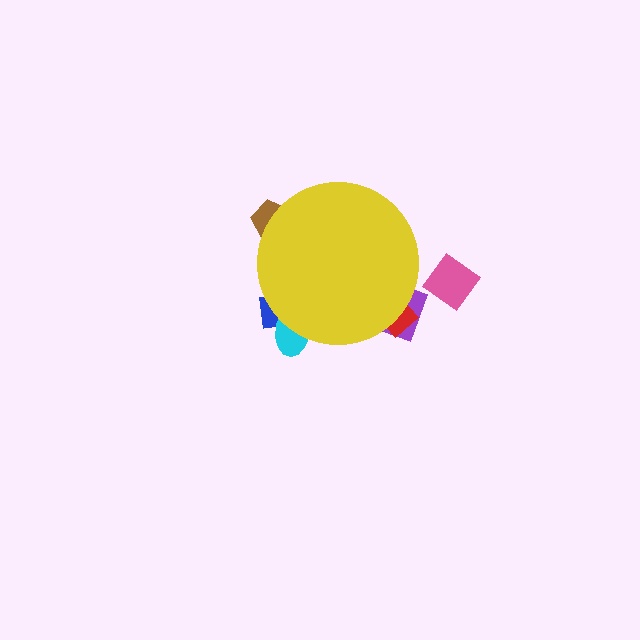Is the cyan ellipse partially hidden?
Yes, the cyan ellipse is partially hidden behind the yellow circle.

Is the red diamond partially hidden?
Yes, the red diamond is partially hidden behind the yellow circle.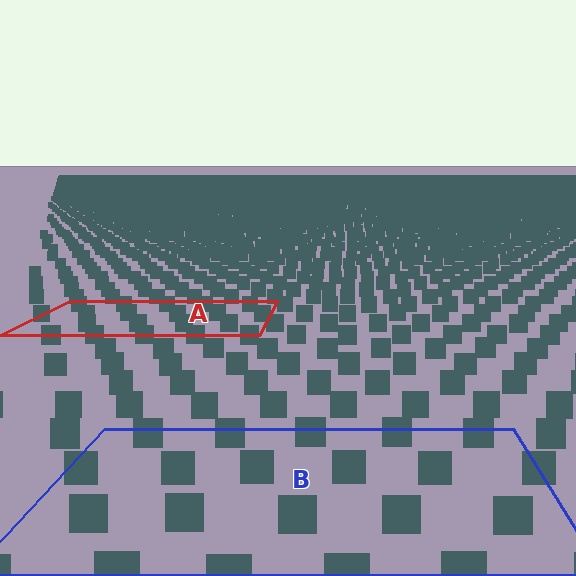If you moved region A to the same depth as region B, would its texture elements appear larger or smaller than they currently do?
They would appear larger. At a closer depth, the same texture elements are projected at a bigger on-screen size.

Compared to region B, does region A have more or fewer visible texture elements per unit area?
Region A has more texture elements per unit area — they are packed more densely because it is farther away.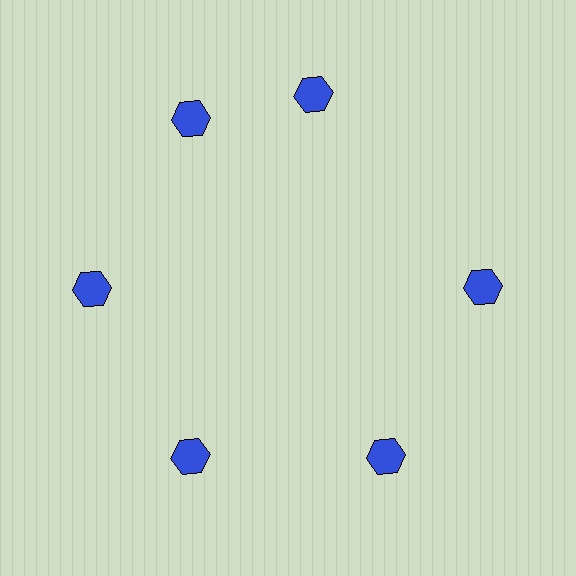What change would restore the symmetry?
The symmetry would be restored by rotating it back into even spacing with its neighbors so that all 6 hexagons sit at equal angles and equal distance from the center.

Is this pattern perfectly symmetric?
No. The 6 blue hexagons are arranged in a ring, but one element near the 1 o'clock position is rotated out of alignment along the ring, breaking the 6-fold rotational symmetry.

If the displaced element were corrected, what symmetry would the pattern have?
It would have 6-fold rotational symmetry — the pattern would map onto itself every 60 degrees.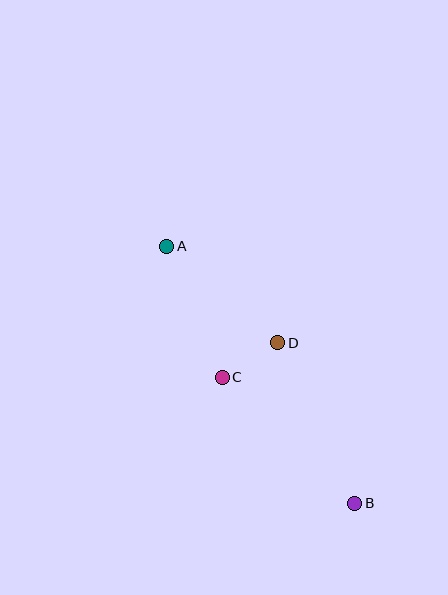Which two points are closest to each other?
Points C and D are closest to each other.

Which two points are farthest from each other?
Points A and B are farthest from each other.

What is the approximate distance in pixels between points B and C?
The distance between B and C is approximately 183 pixels.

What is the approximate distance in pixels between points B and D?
The distance between B and D is approximately 178 pixels.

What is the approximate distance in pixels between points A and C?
The distance between A and C is approximately 143 pixels.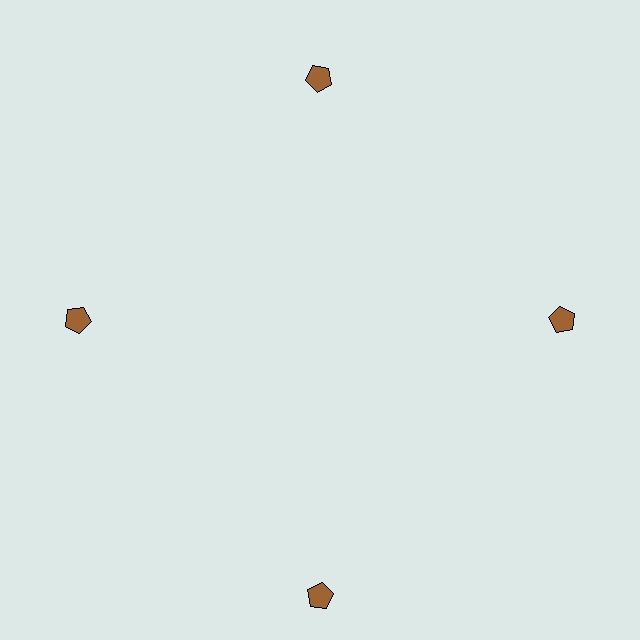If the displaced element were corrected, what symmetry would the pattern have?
It would have 4-fold rotational symmetry — the pattern would map onto itself every 90 degrees.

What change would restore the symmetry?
The symmetry would be restored by moving it inward, back onto the ring so that all 4 pentagons sit at equal angles and equal distance from the center.